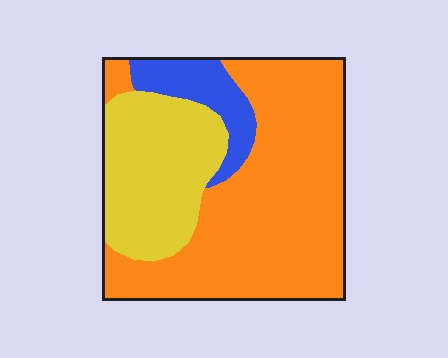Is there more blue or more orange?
Orange.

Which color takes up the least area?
Blue, at roughly 10%.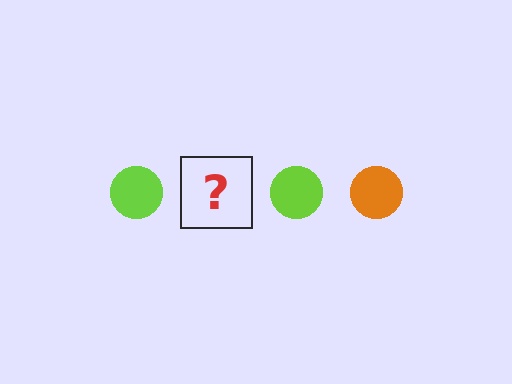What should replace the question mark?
The question mark should be replaced with an orange circle.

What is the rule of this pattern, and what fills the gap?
The rule is that the pattern cycles through lime, orange circles. The gap should be filled with an orange circle.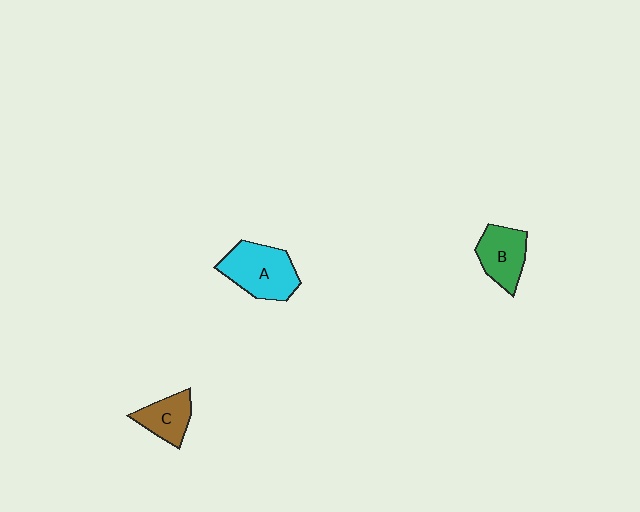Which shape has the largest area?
Shape A (cyan).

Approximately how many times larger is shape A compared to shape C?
Approximately 1.7 times.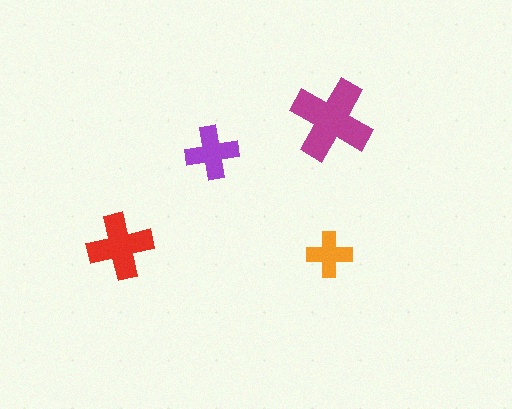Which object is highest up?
The magenta cross is topmost.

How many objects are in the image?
There are 4 objects in the image.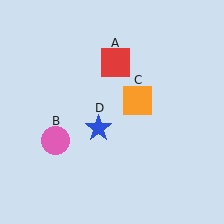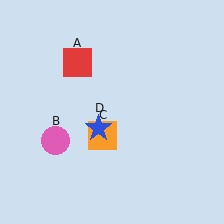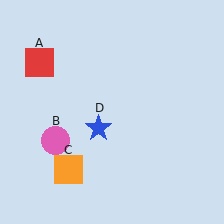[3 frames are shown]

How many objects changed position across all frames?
2 objects changed position: red square (object A), orange square (object C).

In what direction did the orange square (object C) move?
The orange square (object C) moved down and to the left.